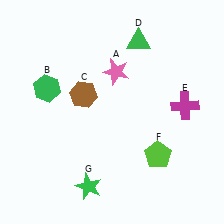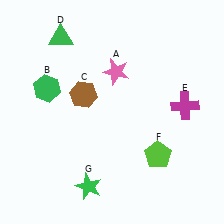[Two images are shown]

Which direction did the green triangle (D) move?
The green triangle (D) moved left.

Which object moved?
The green triangle (D) moved left.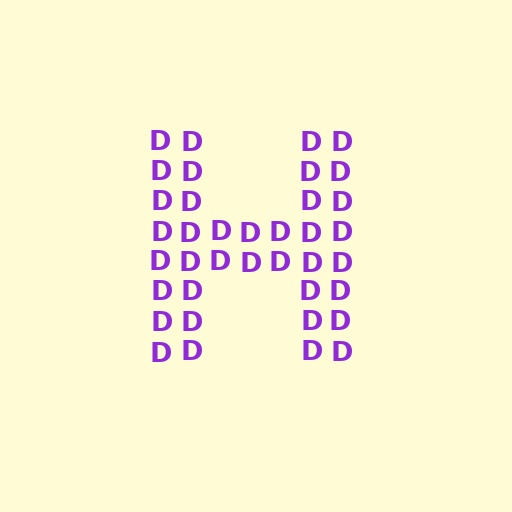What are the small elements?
The small elements are letter D's.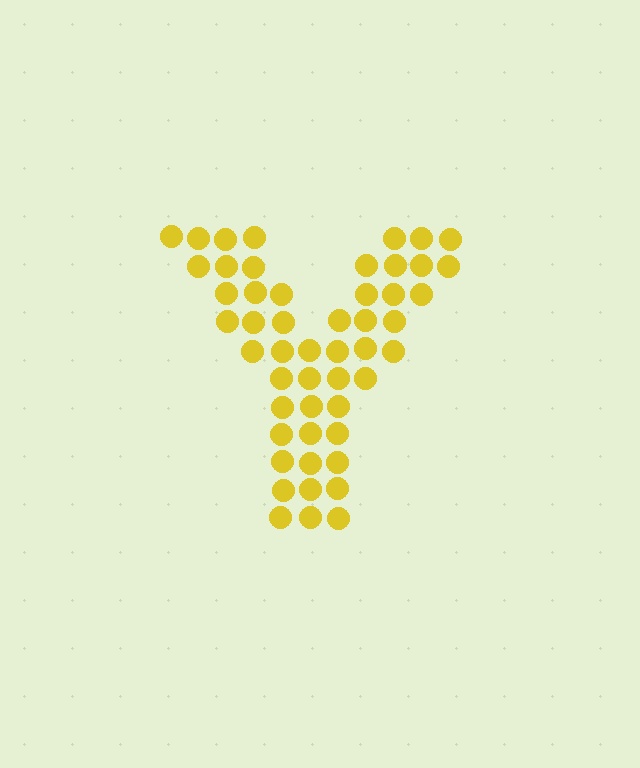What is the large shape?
The large shape is the letter Y.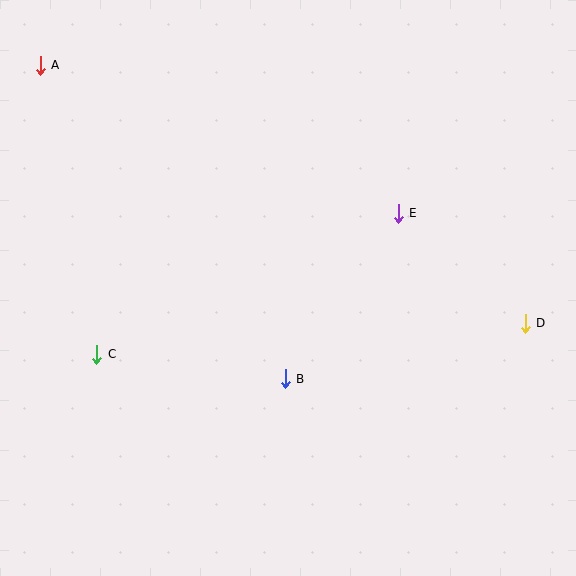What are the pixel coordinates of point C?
Point C is at (97, 354).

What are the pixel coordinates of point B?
Point B is at (285, 379).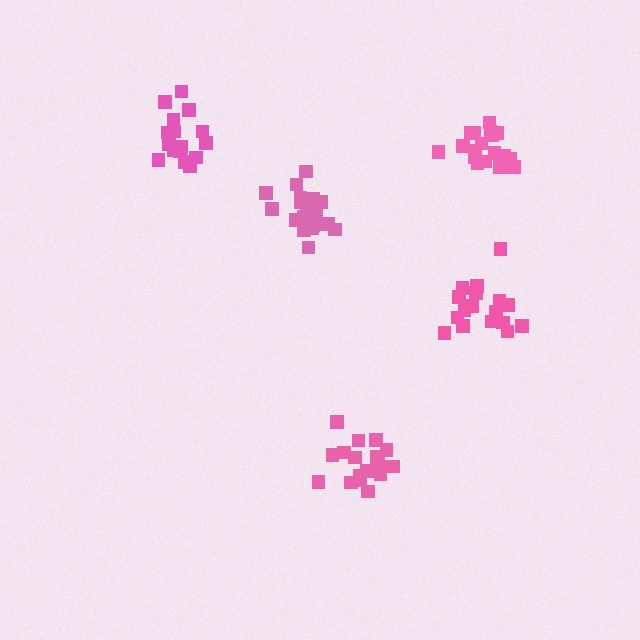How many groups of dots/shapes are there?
There are 5 groups.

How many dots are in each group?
Group 1: 17 dots, Group 2: 20 dots, Group 3: 18 dots, Group 4: 18 dots, Group 5: 20 dots (93 total).